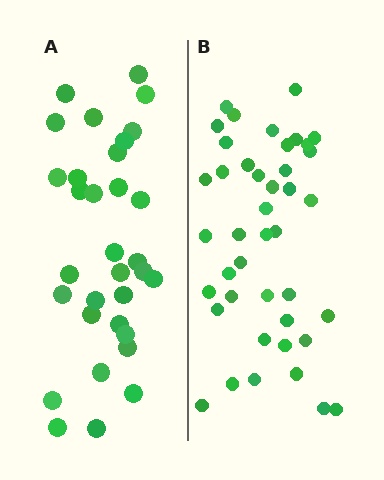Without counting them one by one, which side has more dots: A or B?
Region B (the right region) has more dots.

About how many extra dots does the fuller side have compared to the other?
Region B has roughly 10 or so more dots than region A.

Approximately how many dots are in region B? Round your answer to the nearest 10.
About 40 dots. (The exact count is 42, which rounds to 40.)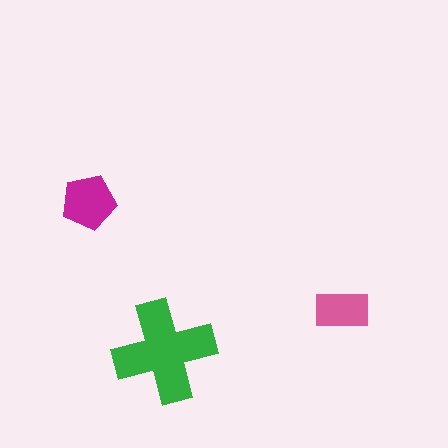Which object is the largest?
The green cross.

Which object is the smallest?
The pink rectangle.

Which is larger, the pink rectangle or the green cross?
The green cross.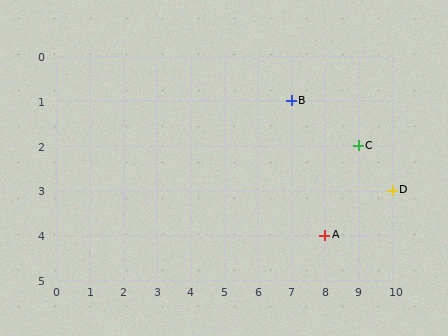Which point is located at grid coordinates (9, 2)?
Point C is at (9, 2).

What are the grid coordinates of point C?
Point C is at grid coordinates (9, 2).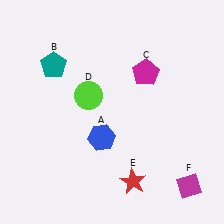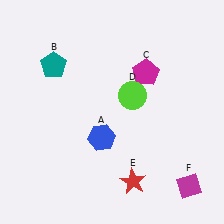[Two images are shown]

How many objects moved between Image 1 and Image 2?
1 object moved between the two images.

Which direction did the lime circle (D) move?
The lime circle (D) moved right.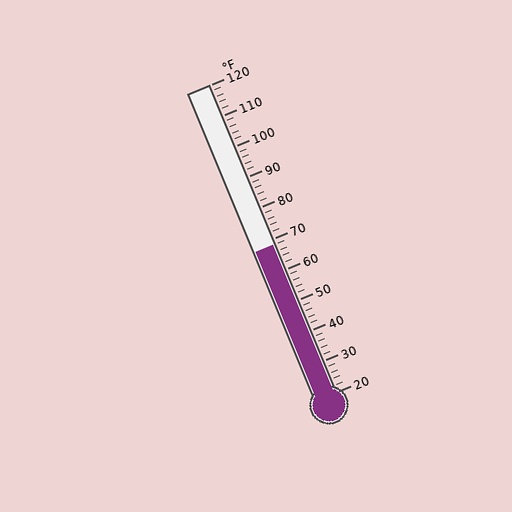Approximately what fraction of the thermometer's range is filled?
The thermometer is filled to approximately 50% of its range.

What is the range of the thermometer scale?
The thermometer scale ranges from 20°F to 120°F.